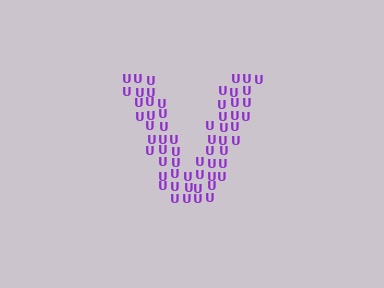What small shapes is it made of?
It is made of small letter U's.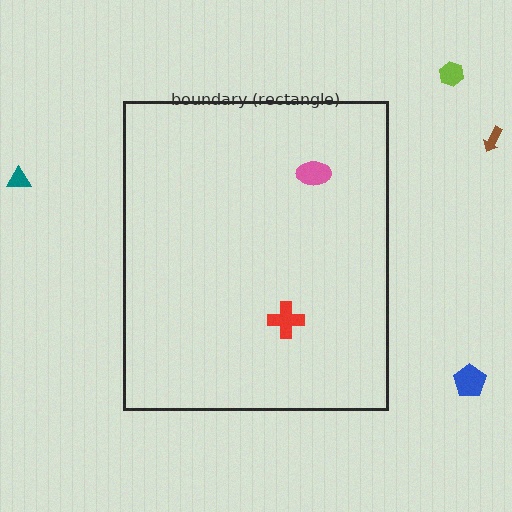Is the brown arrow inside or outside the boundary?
Outside.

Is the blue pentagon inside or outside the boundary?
Outside.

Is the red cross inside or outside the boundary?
Inside.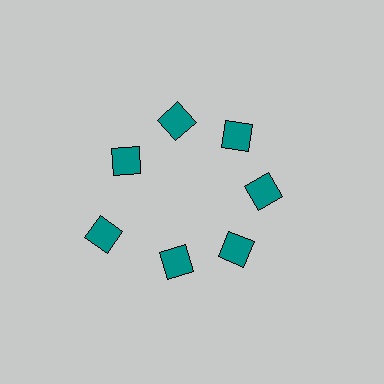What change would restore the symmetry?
The symmetry would be restored by moving it inward, back onto the ring so that all 7 diamonds sit at equal angles and equal distance from the center.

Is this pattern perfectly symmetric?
No. The 7 teal diamonds are arranged in a ring, but one element near the 8 o'clock position is pushed outward from the center, breaking the 7-fold rotational symmetry.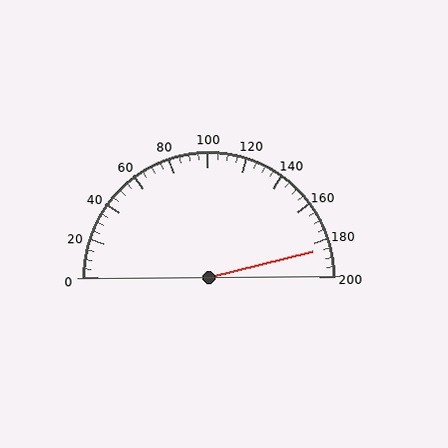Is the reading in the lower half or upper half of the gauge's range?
The reading is in the upper half of the range (0 to 200).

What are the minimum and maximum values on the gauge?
The gauge ranges from 0 to 200.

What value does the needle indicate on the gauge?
The needle indicates approximately 185.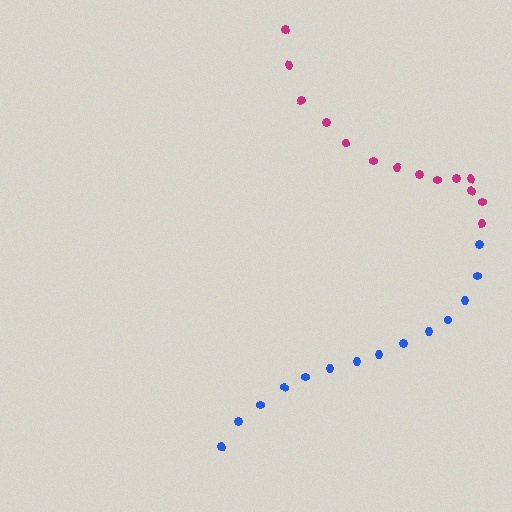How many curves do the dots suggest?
There are 2 distinct paths.